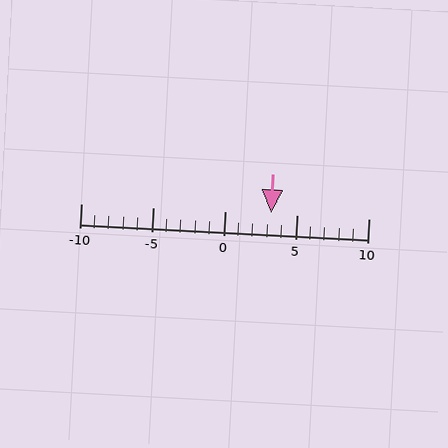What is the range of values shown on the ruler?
The ruler shows values from -10 to 10.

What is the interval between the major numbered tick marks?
The major tick marks are spaced 5 units apart.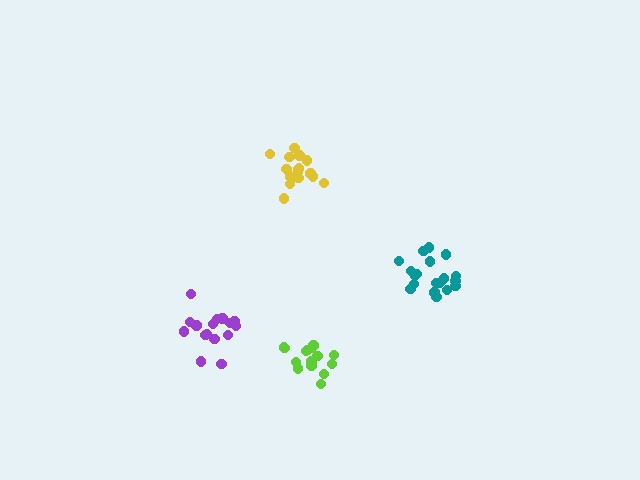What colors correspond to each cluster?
The clusters are colored: purple, yellow, lime, teal.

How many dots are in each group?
Group 1: 17 dots, Group 2: 17 dots, Group 3: 15 dots, Group 4: 19 dots (68 total).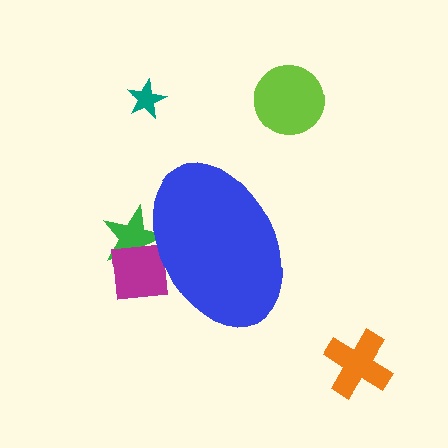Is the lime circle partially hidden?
No, the lime circle is fully visible.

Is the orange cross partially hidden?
No, the orange cross is fully visible.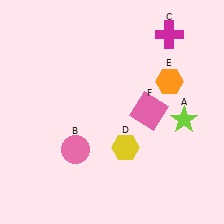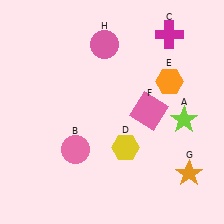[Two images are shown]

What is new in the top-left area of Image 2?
A pink circle (H) was added in the top-left area of Image 2.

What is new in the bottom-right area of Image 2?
An orange star (G) was added in the bottom-right area of Image 2.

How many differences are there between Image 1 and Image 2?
There are 2 differences between the two images.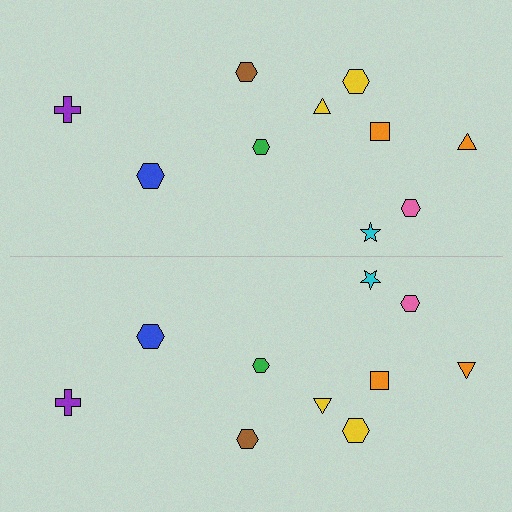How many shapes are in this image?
There are 20 shapes in this image.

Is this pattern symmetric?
Yes, this pattern has bilateral (reflection) symmetry.